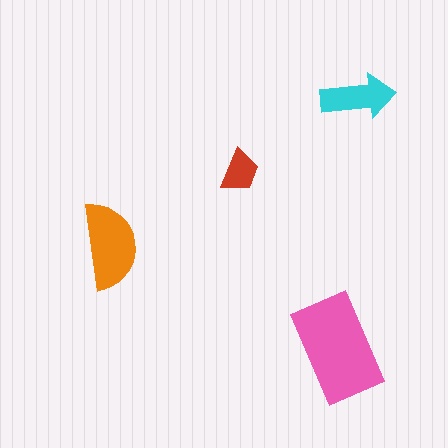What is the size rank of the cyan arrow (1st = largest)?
3rd.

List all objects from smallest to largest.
The red trapezoid, the cyan arrow, the orange semicircle, the pink rectangle.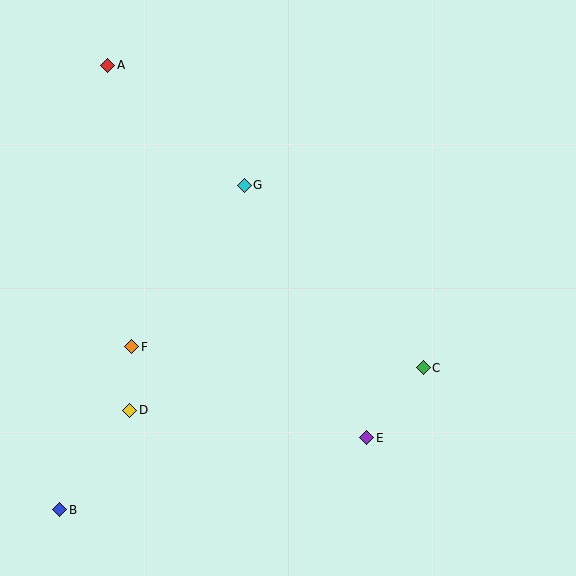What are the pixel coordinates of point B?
Point B is at (60, 510).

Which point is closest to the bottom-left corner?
Point B is closest to the bottom-left corner.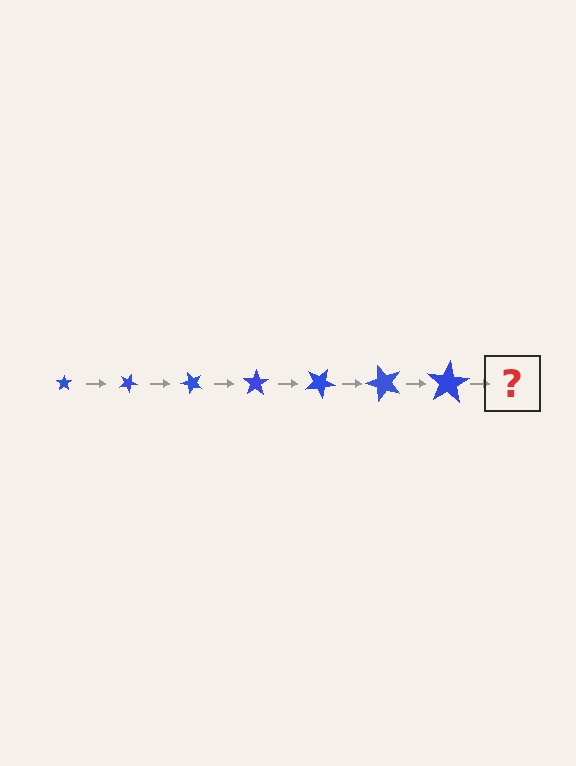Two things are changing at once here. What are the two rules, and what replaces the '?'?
The two rules are that the star grows larger each step and it rotates 25 degrees each step. The '?' should be a star, larger than the previous one and rotated 175 degrees from the start.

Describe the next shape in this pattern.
It should be a star, larger than the previous one and rotated 175 degrees from the start.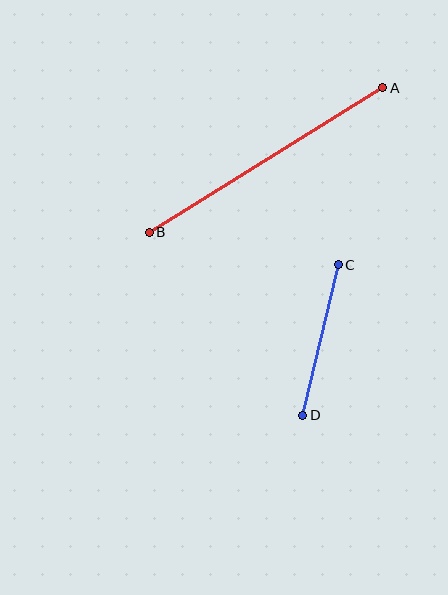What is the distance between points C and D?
The distance is approximately 155 pixels.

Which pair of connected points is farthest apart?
Points A and B are farthest apart.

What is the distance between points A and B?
The distance is approximately 275 pixels.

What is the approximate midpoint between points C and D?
The midpoint is at approximately (320, 340) pixels.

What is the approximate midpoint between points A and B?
The midpoint is at approximately (266, 160) pixels.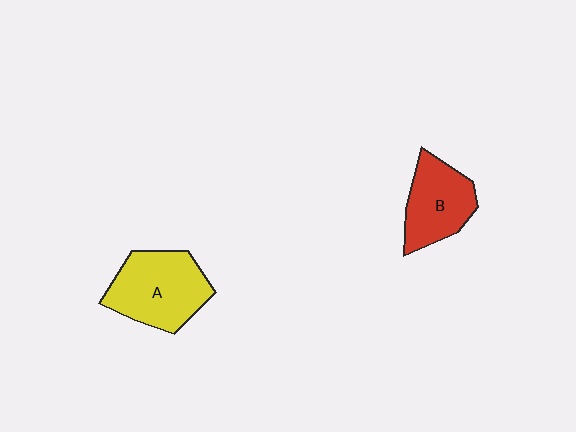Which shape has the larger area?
Shape A (yellow).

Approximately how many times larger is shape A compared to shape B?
Approximately 1.3 times.